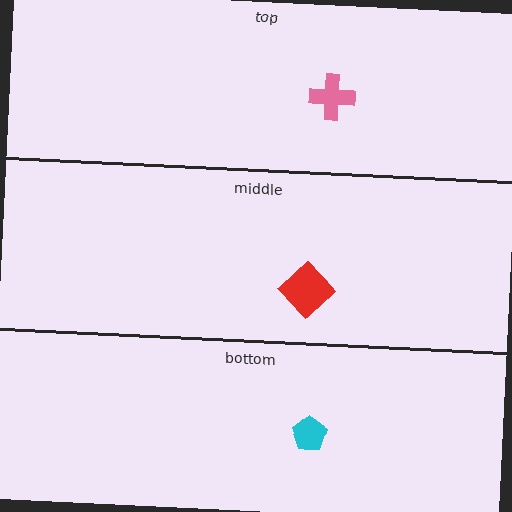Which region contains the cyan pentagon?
The bottom region.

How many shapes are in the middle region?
1.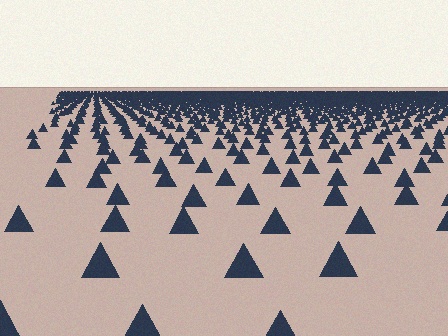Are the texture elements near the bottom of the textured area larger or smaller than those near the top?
Larger. Near the bottom, elements are closer to the viewer and appear at a bigger on-screen size.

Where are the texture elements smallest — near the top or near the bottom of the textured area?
Near the top.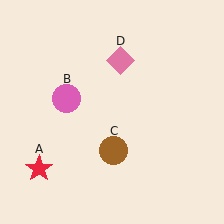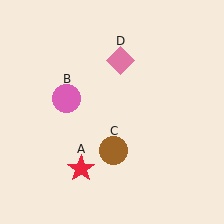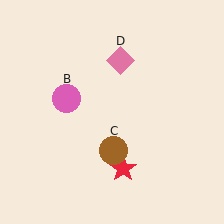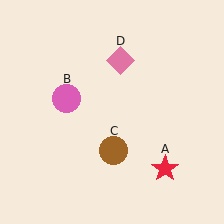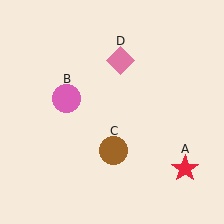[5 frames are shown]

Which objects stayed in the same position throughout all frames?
Pink circle (object B) and brown circle (object C) and pink diamond (object D) remained stationary.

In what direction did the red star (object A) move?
The red star (object A) moved right.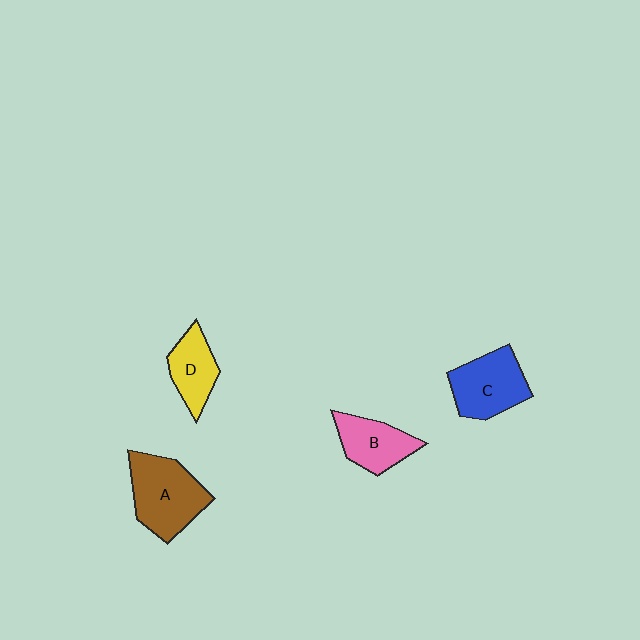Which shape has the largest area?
Shape A (brown).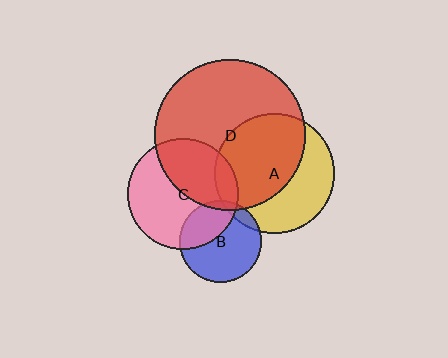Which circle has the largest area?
Circle D (red).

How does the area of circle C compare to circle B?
Approximately 1.8 times.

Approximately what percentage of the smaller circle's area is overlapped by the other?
Approximately 45%.